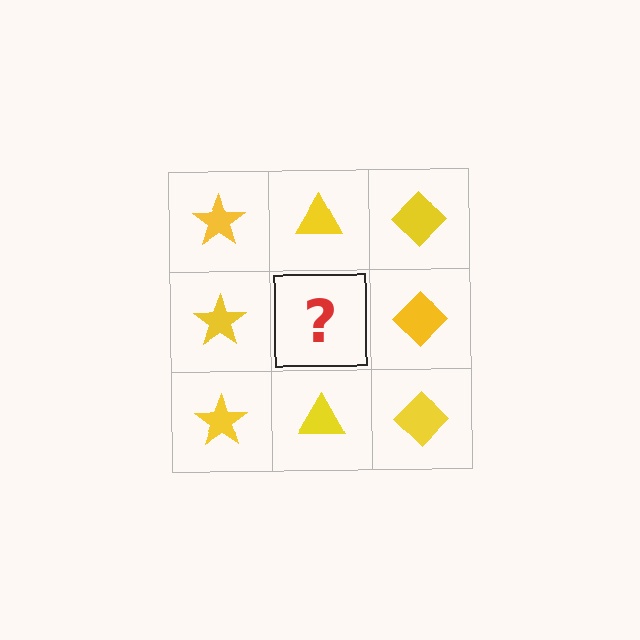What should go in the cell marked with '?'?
The missing cell should contain a yellow triangle.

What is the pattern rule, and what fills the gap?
The rule is that each column has a consistent shape. The gap should be filled with a yellow triangle.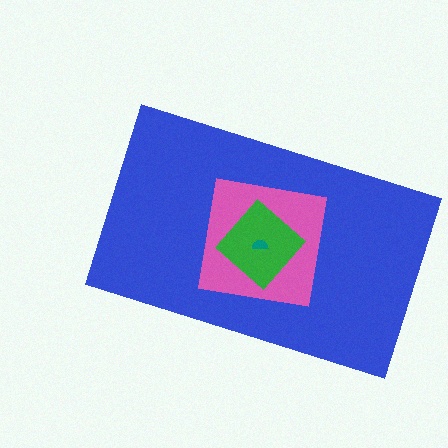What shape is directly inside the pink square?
The green diamond.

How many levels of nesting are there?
4.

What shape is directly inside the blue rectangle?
The pink square.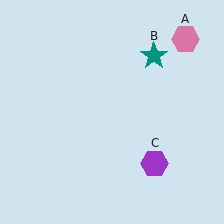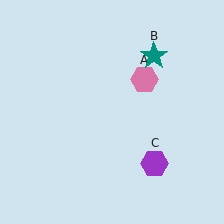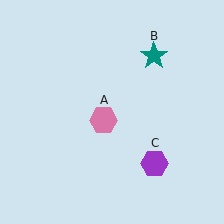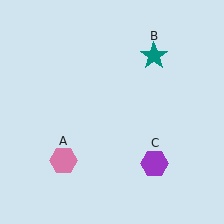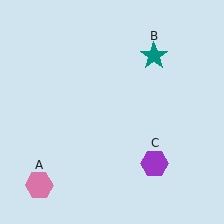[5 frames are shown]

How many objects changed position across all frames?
1 object changed position: pink hexagon (object A).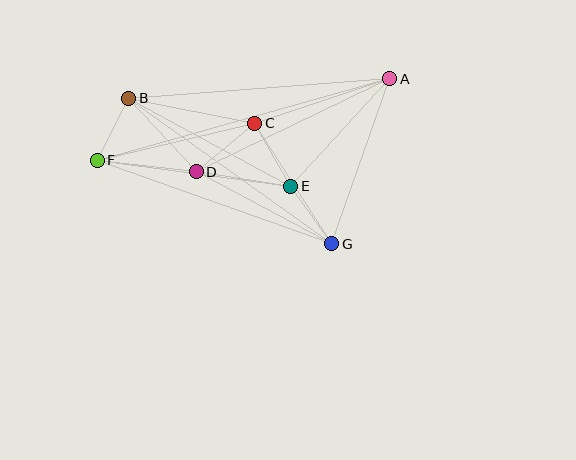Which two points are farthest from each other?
Points A and F are farthest from each other.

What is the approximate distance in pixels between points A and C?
The distance between A and C is approximately 142 pixels.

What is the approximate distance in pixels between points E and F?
The distance between E and F is approximately 195 pixels.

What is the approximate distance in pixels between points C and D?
The distance between C and D is approximately 76 pixels.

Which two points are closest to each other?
Points B and F are closest to each other.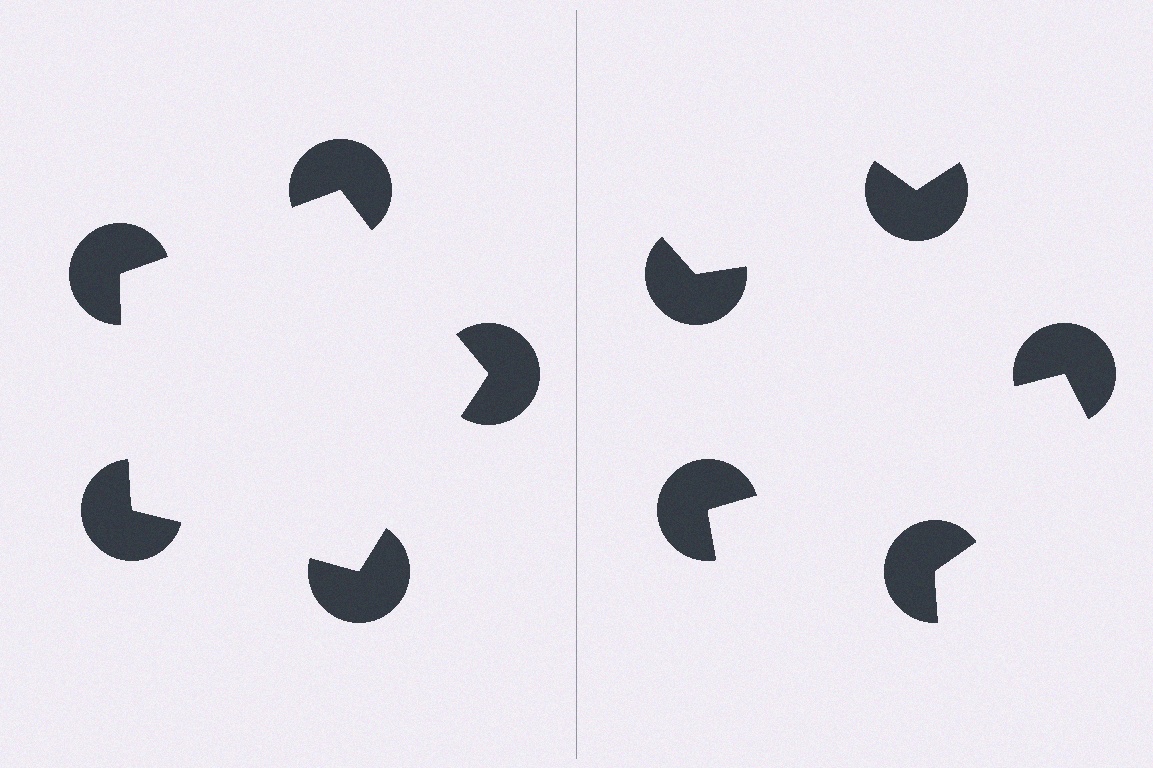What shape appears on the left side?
An illusory pentagon.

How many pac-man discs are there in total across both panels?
10 — 5 on each side.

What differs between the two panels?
The pac-man discs are positioned identically on both sides; only the wedge orientations differ. On the left they align to a pentagon; on the right they are misaligned.